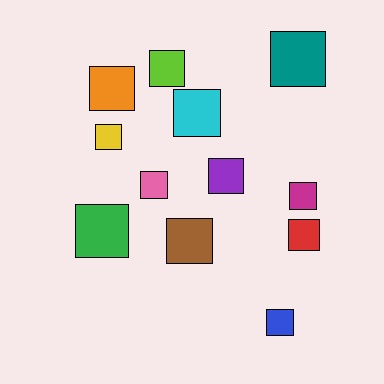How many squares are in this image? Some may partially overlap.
There are 12 squares.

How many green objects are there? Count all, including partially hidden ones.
There is 1 green object.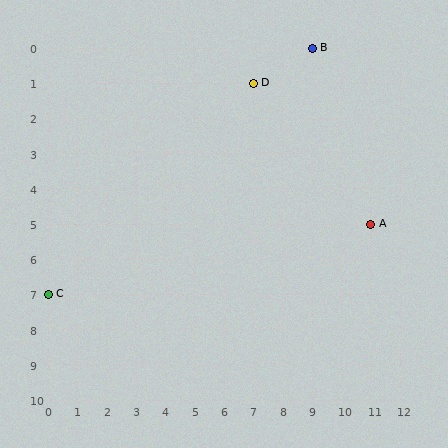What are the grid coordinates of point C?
Point C is at grid coordinates (0, 7).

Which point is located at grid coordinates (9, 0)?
Point B is at (9, 0).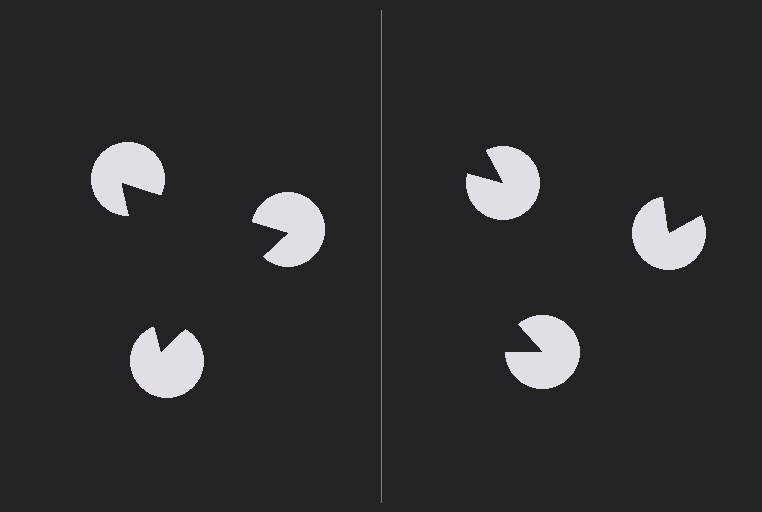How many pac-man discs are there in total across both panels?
6 — 3 on each side.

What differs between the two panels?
The pac-man discs are positioned identically on both sides; only the wedge orientations differ. On the left they align to a triangle; on the right they are misaligned.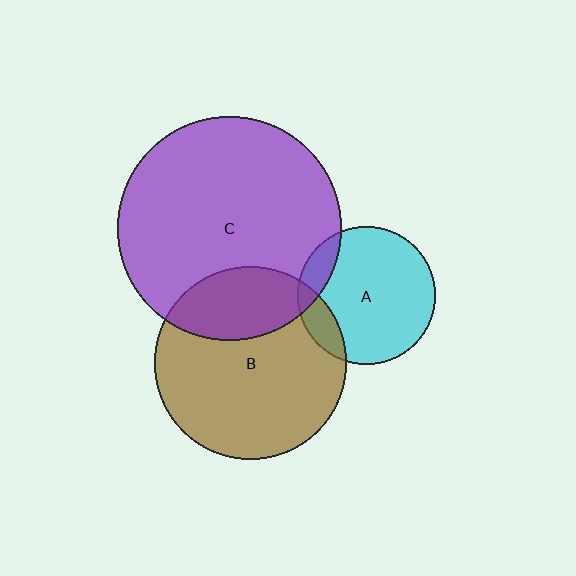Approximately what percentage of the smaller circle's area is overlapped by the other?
Approximately 15%.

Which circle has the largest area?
Circle C (purple).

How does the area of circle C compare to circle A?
Approximately 2.6 times.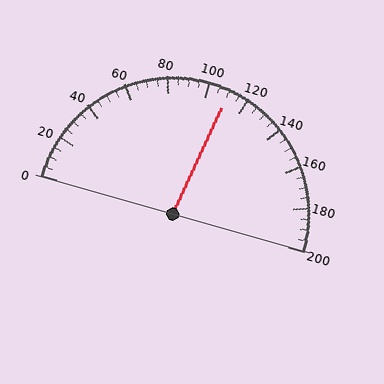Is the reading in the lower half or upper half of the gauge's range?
The reading is in the upper half of the range (0 to 200).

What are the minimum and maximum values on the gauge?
The gauge ranges from 0 to 200.